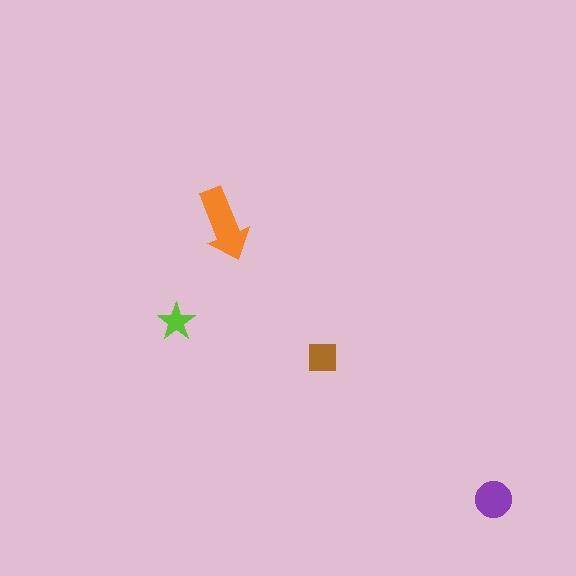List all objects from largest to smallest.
The orange arrow, the purple circle, the brown square, the lime star.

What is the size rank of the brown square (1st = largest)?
3rd.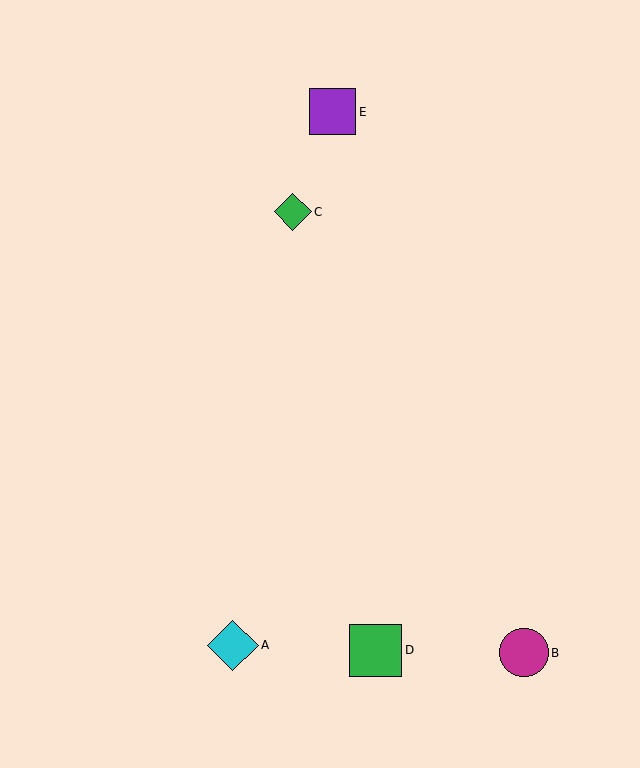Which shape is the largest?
The green square (labeled D) is the largest.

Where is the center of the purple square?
The center of the purple square is at (333, 112).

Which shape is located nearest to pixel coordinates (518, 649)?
The magenta circle (labeled B) at (524, 653) is nearest to that location.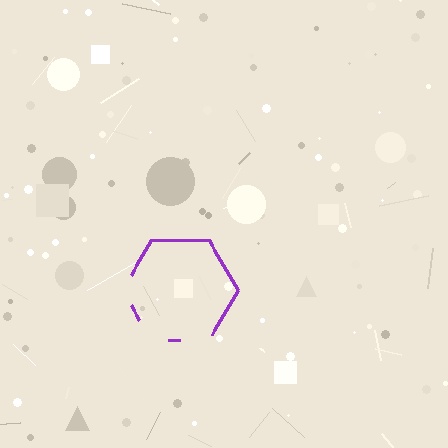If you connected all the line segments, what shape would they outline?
They would outline a hexagon.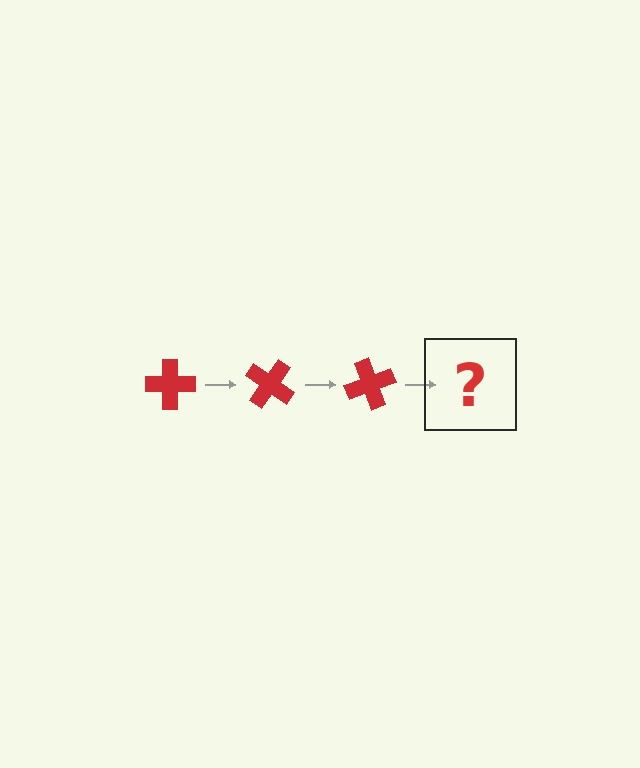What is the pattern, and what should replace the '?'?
The pattern is that the cross rotates 35 degrees each step. The '?' should be a red cross rotated 105 degrees.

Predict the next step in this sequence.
The next step is a red cross rotated 105 degrees.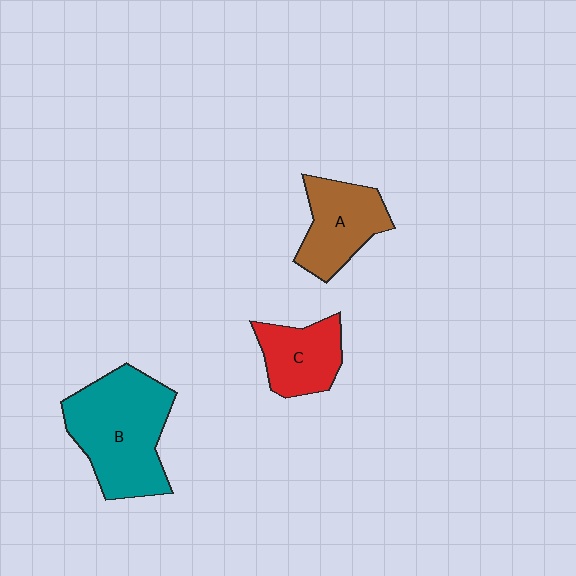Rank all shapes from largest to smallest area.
From largest to smallest: B (teal), A (brown), C (red).